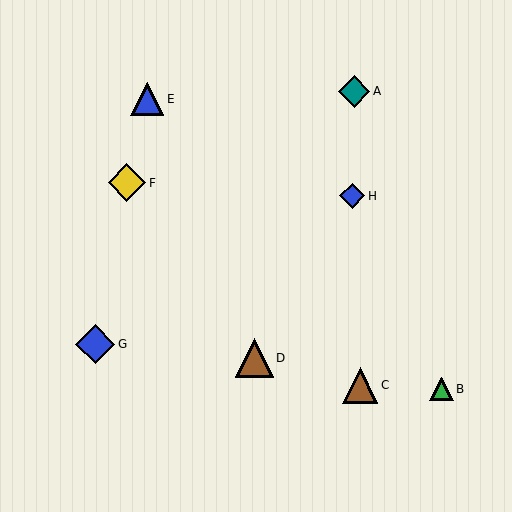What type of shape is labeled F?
Shape F is a yellow diamond.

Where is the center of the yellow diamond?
The center of the yellow diamond is at (127, 183).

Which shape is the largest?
The blue diamond (labeled G) is the largest.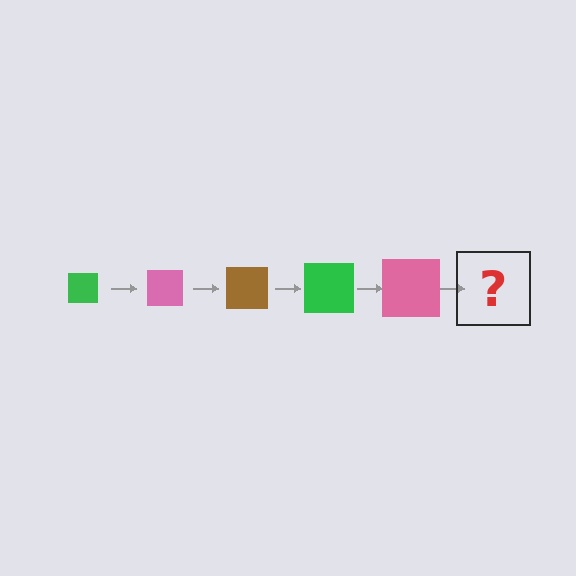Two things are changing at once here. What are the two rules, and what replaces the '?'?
The two rules are that the square grows larger each step and the color cycles through green, pink, and brown. The '?' should be a brown square, larger than the previous one.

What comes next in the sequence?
The next element should be a brown square, larger than the previous one.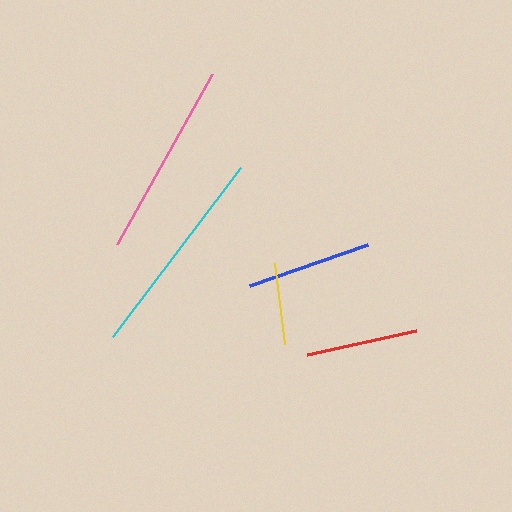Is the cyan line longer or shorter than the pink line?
The cyan line is longer than the pink line.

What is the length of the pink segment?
The pink segment is approximately 195 pixels long.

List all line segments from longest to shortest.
From longest to shortest: cyan, pink, blue, red, yellow.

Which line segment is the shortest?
The yellow line is the shortest at approximately 82 pixels.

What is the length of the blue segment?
The blue segment is approximately 125 pixels long.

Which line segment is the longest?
The cyan line is the longest at approximately 212 pixels.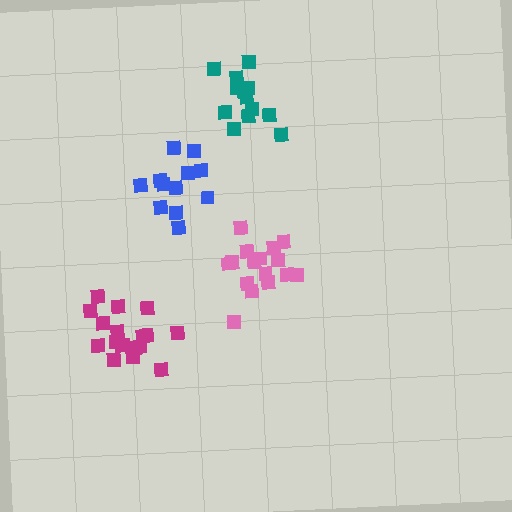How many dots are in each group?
Group 1: 16 dots, Group 2: 13 dots, Group 3: 12 dots, Group 4: 18 dots (59 total).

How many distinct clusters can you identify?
There are 4 distinct clusters.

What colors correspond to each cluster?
The clusters are colored: pink, teal, blue, magenta.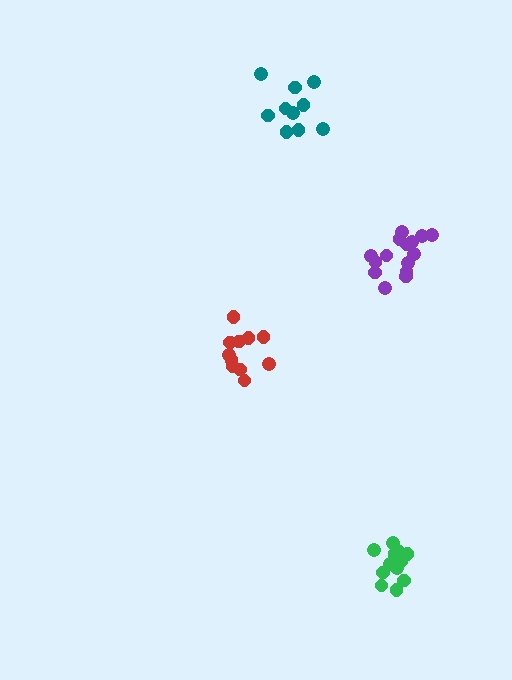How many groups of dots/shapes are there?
There are 4 groups.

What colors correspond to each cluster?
The clusters are colored: red, green, purple, teal.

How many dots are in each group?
Group 1: 11 dots, Group 2: 14 dots, Group 3: 15 dots, Group 4: 10 dots (50 total).